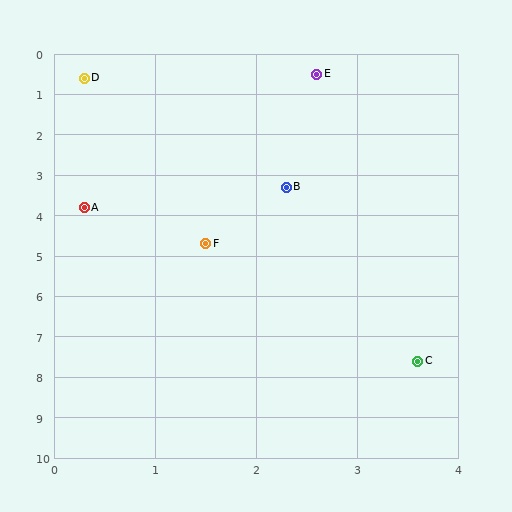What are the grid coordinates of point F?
Point F is at approximately (1.5, 4.7).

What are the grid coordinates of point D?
Point D is at approximately (0.3, 0.6).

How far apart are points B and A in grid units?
Points B and A are about 2.1 grid units apart.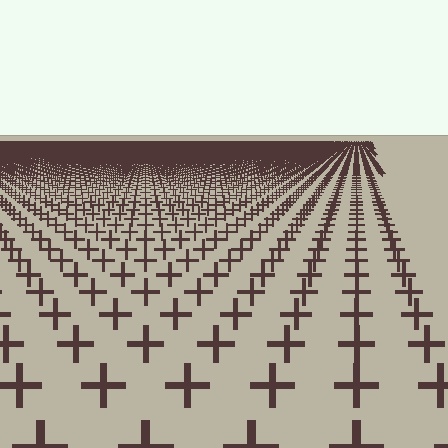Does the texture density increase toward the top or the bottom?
Density increases toward the top.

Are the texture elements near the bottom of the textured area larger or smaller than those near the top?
Larger. Near the bottom, elements are closer to the viewer and appear at a bigger on-screen size.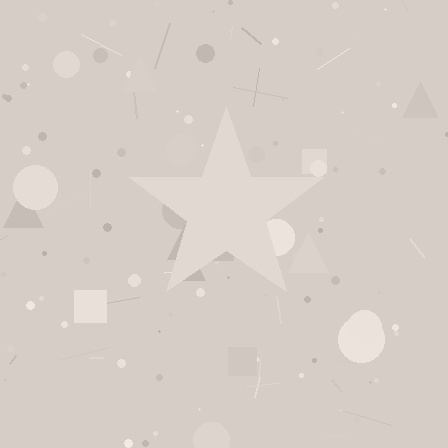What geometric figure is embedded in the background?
A star is embedded in the background.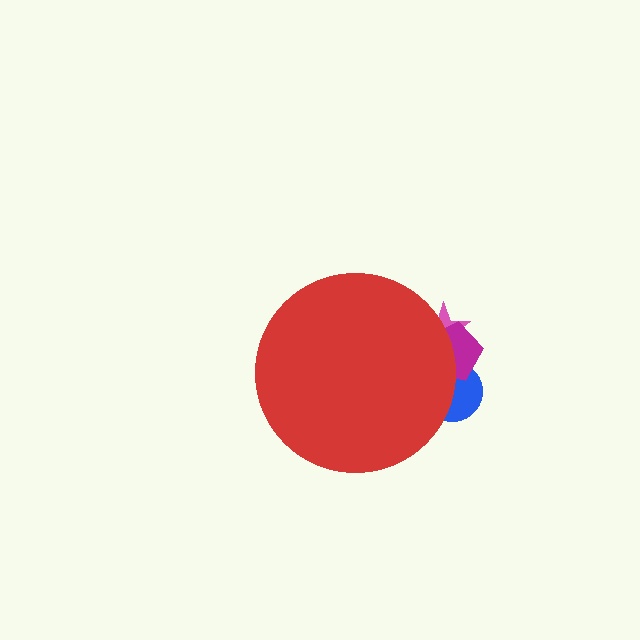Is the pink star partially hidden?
Yes, the pink star is partially hidden behind the red circle.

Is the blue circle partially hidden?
Yes, the blue circle is partially hidden behind the red circle.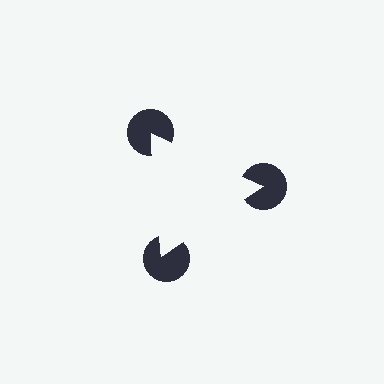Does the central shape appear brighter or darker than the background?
It typically appears slightly brighter than the background, even though no actual brightness change is drawn.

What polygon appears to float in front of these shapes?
An illusory triangle — its edges are inferred from the aligned wedge cuts in the pac-man discs, not physically drawn.